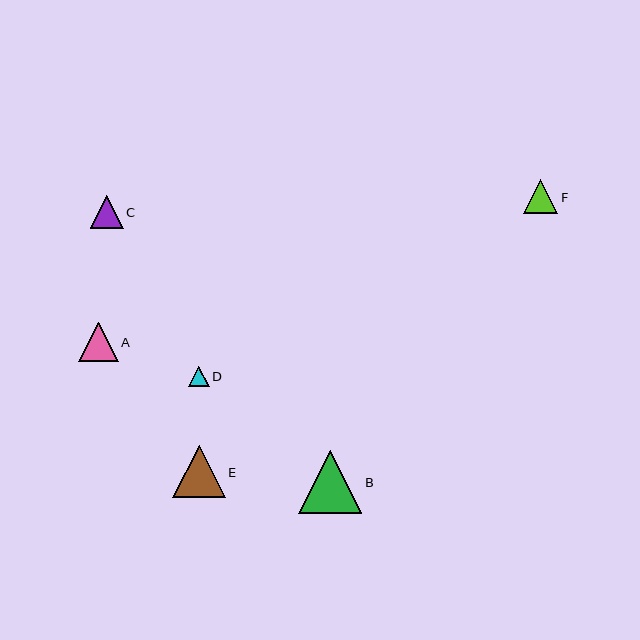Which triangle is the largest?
Triangle B is the largest with a size of approximately 63 pixels.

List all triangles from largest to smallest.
From largest to smallest: B, E, A, F, C, D.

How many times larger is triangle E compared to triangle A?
Triangle E is approximately 1.3 times the size of triangle A.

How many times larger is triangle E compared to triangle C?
Triangle E is approximately 1.6 times the size of triangle C.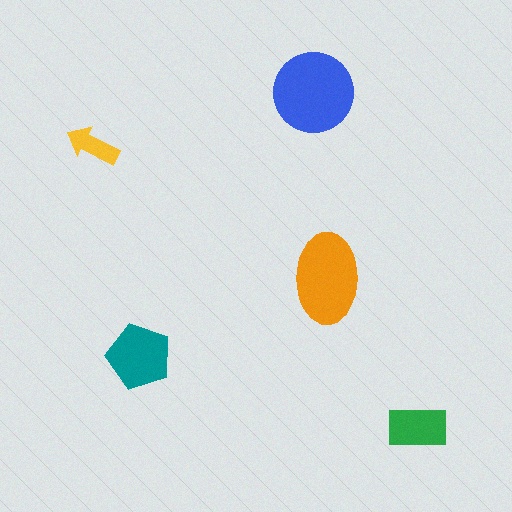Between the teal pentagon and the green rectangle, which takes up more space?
The teal pentagon.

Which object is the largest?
The blue circle.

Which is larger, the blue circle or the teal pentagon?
The blue circle.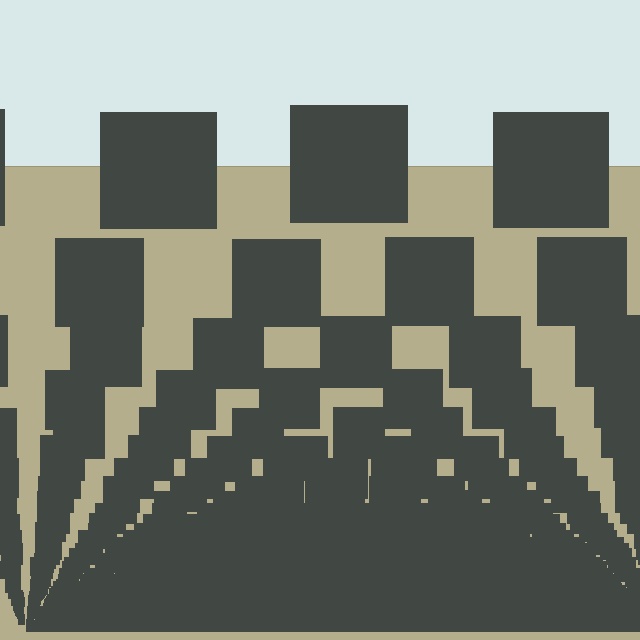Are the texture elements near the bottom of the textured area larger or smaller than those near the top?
Smaller. The gradient is inverted — elements near the bottom are smaller and denser.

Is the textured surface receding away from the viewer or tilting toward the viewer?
The surface appears to tilt toward the viewer. Texture elements get larger and sparser toward the top.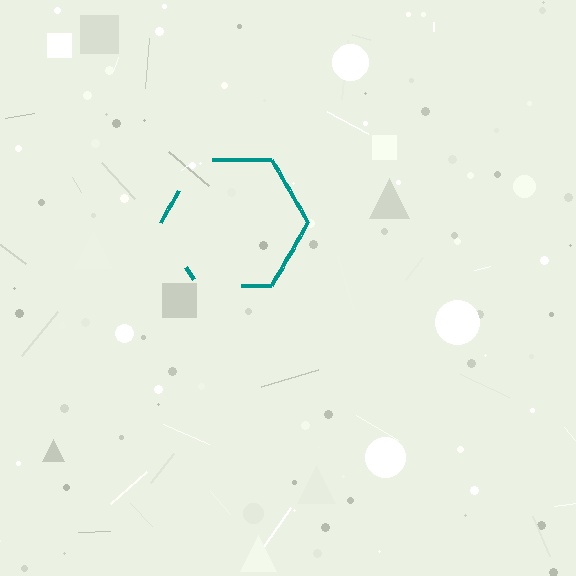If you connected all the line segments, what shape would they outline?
They would outline a hexagon.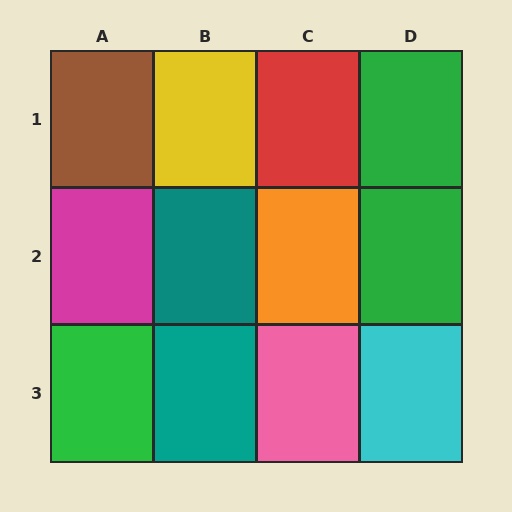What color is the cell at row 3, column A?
Green.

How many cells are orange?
1 cell is orange.